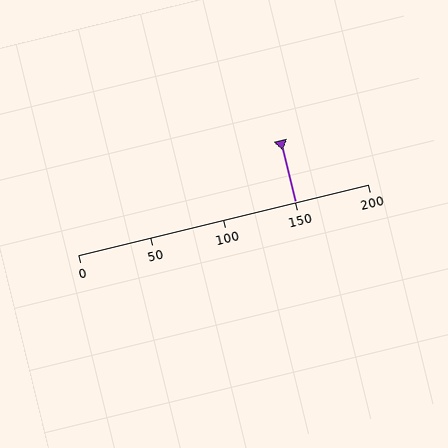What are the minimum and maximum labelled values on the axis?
The axis runs from 0 to 200.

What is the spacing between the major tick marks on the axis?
The major ticks are spaced 50 apart.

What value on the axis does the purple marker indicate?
The marker indicates approximately 150.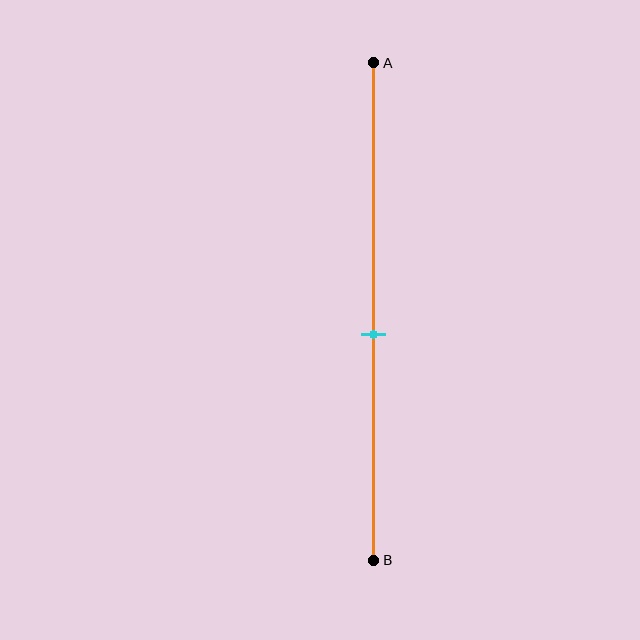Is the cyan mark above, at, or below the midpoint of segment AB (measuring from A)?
The cyan mark is below the midpoint of segment AB.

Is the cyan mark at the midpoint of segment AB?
No, the mark is at about 55% from A, not at the 50% midpoint.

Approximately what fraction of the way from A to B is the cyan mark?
The cyan mark is approximately 55% of the way from A to B.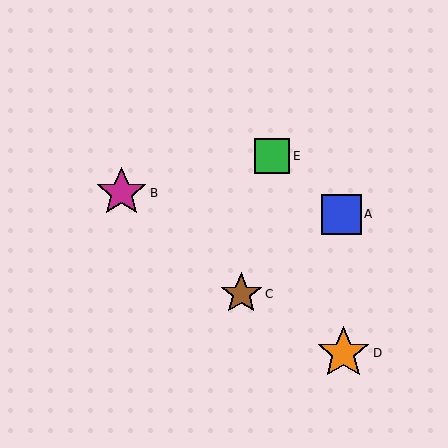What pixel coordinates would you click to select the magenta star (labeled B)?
Click at (122, 193) to select the magenta star B.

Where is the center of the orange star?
The center of the orange star is at (343, 353).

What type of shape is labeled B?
Shape B is a magenta star.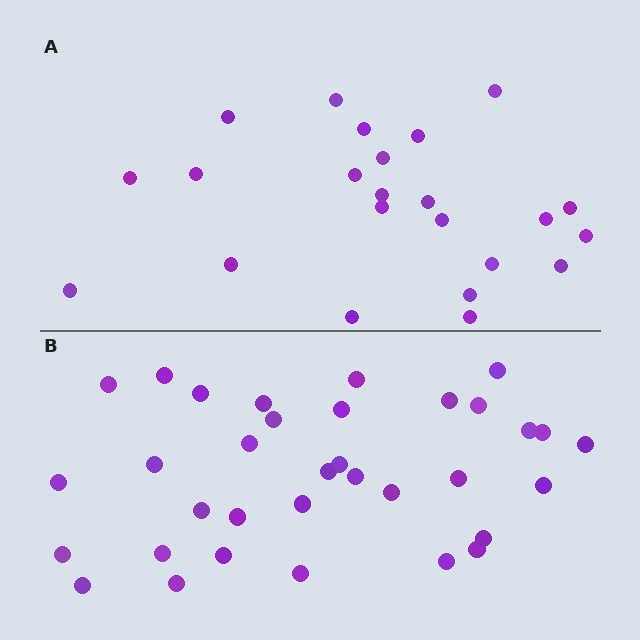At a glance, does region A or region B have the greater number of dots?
Region B (the bottom region) has more dots.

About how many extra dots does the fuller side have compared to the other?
Region B has roughly 12 or so more dots than region A.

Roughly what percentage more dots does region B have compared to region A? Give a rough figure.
About 50% more.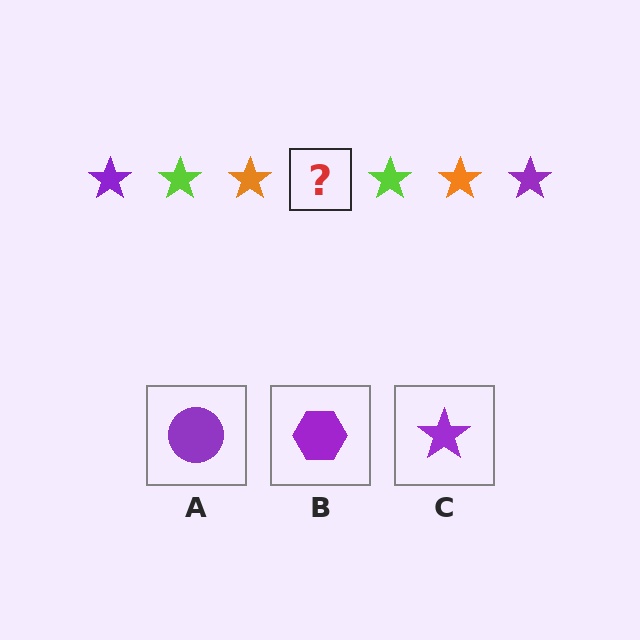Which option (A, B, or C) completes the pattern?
C.